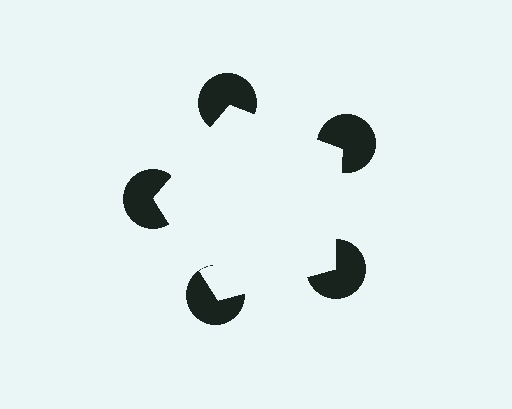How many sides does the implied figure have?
5 sides.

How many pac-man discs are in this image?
There are 5 — one at each vertex of the illusory pentagon.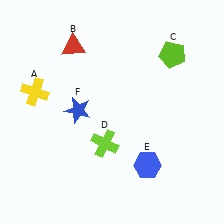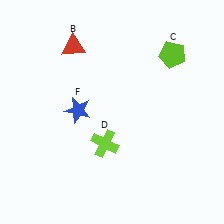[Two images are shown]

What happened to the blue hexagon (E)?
The blue hexagon (E) was removed in Image 2. It was in the bottom-right area of Image 1.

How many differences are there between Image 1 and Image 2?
There are 2 differences between the two images.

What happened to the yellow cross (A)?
The yellow cross (A) was removed in Image 2. It was in the top-left area of Image 1.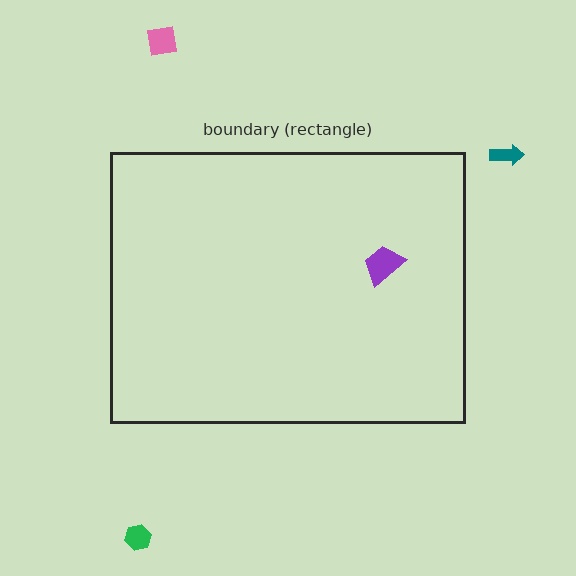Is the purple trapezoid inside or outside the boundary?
Inside.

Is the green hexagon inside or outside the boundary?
Outside.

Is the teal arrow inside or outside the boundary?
Outside.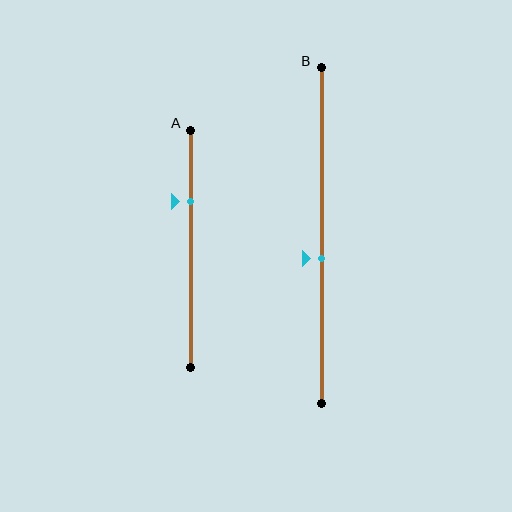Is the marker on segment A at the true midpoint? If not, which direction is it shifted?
No, the marker on segment A is shifted upward by about 20% of the segment length.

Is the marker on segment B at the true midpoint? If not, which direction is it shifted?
No, the marker on segment B is shifted downward by about 7% of the segment length.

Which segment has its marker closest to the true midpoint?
Segment B has its marker closest to the true midpoint.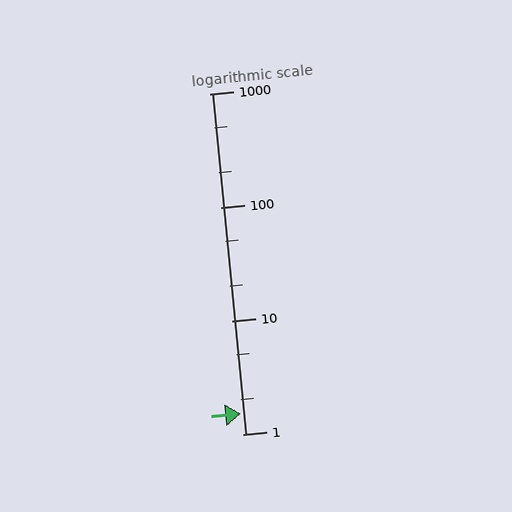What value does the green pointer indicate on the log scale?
The pointer indicates approximately 1.5.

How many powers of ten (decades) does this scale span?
The scale spans 3 decades, from 1 to 1000.